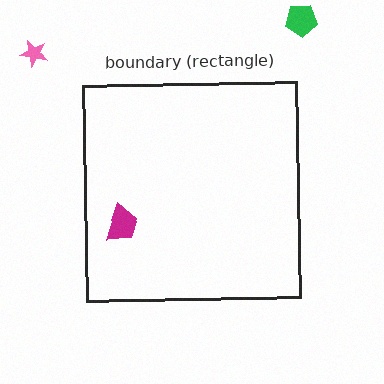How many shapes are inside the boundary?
1 inside, 2 outside.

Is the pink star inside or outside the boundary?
Outside.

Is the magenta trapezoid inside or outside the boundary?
Inside.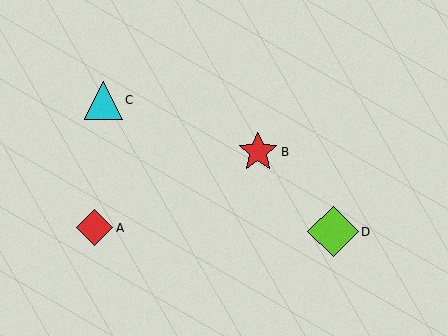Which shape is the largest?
The lime diamond (labeled D) is the largest.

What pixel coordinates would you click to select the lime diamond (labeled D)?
Click at (333, 232) to select the lime diamond D.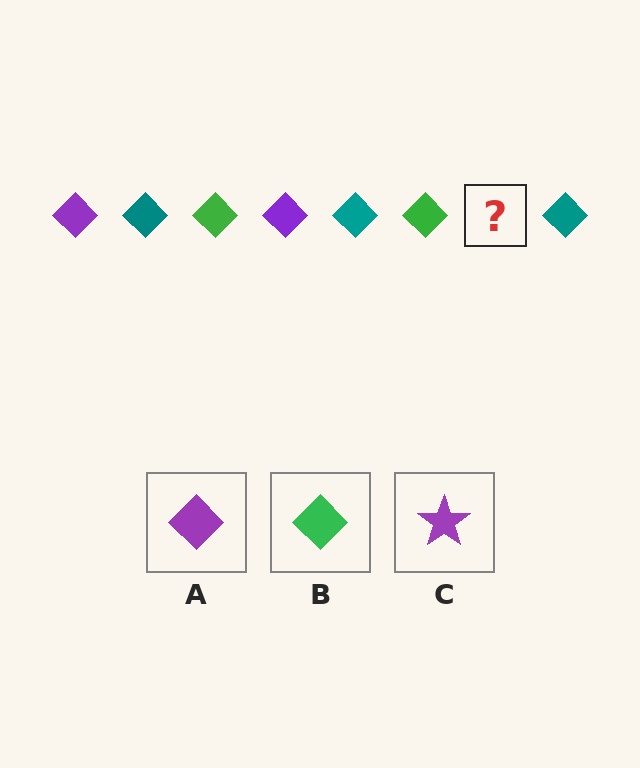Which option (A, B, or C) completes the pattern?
A.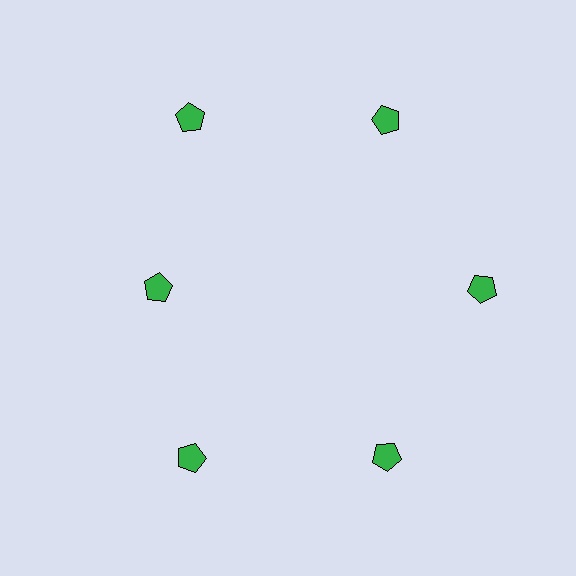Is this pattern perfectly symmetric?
No. The 6 green pentagons are arranged in a ring, but one element near the 9 o'clock position is pulled inward toward the center, breaking the 6-fold rotational symmetry.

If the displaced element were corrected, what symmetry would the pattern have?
It would have 6-fold rotational symmetry — the pattern would map onto itself every 60 degrees.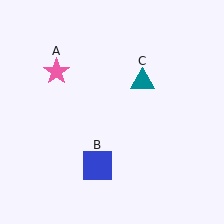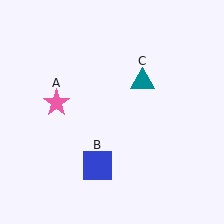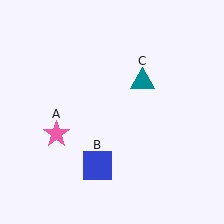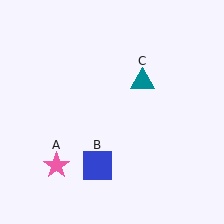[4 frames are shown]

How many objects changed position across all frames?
1 object changed position: pink star (object A).